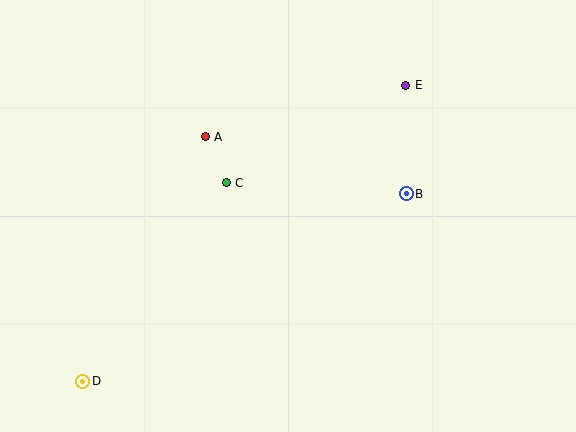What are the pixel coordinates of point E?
Point E is at (405, 85).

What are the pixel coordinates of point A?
Point A is at (205, 137).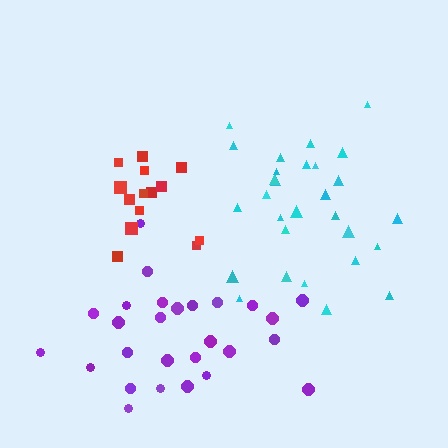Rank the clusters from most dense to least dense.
red, purple, cyan.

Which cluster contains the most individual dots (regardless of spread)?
Cyan (29).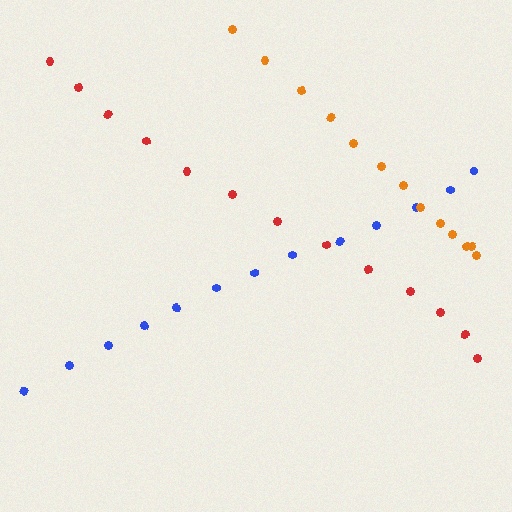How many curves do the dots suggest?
There are 3 distinct paths.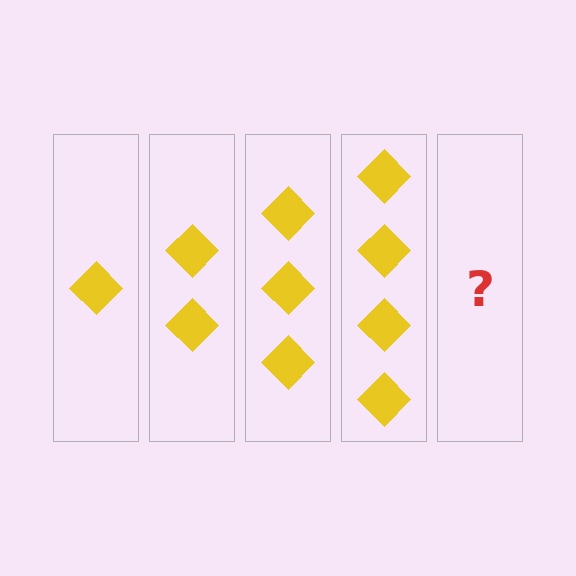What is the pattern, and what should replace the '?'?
The pattern is that each step adds one more diamond. The '?' should be 5 diamonds.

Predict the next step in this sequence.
The next step is 5 diamonds.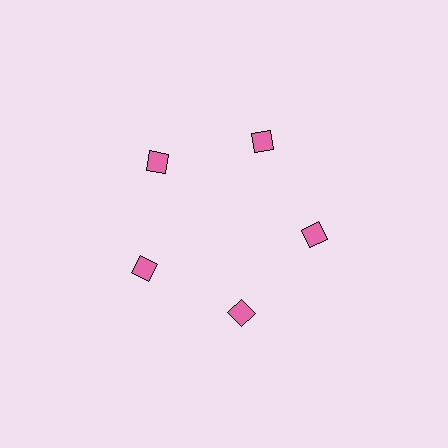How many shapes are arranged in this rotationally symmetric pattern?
There are 5 shapes, arranged in 5 groups of 1.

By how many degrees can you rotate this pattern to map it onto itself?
The pattern maps onto itself every 72 degrees of rotation.